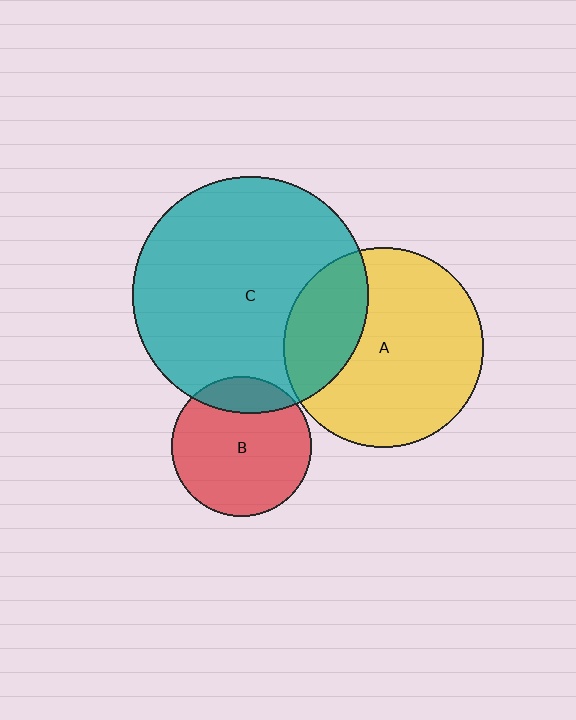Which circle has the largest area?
Circle C (teal).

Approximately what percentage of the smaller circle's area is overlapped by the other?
Approximately 15%.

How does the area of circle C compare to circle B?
Approximately 2.9 times.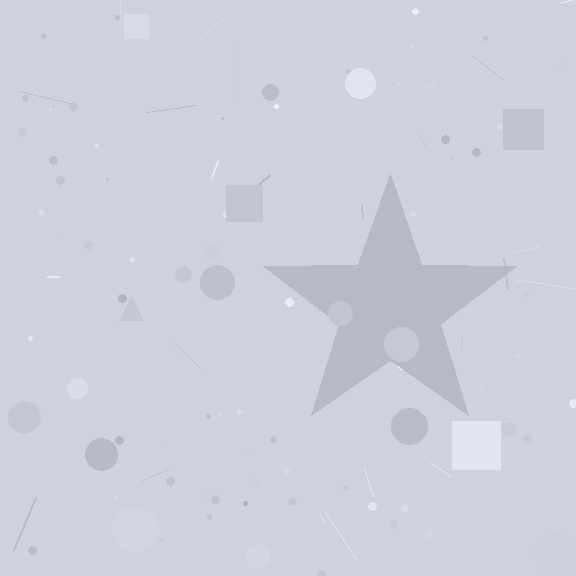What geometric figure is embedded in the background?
A star is embedded in the background.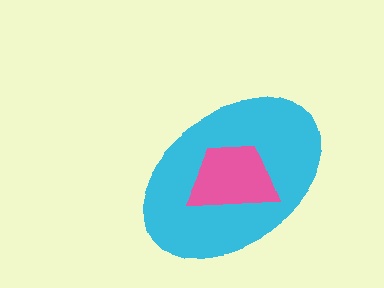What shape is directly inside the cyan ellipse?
The pink trapezoid.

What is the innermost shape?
The pink trapezoid.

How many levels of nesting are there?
2.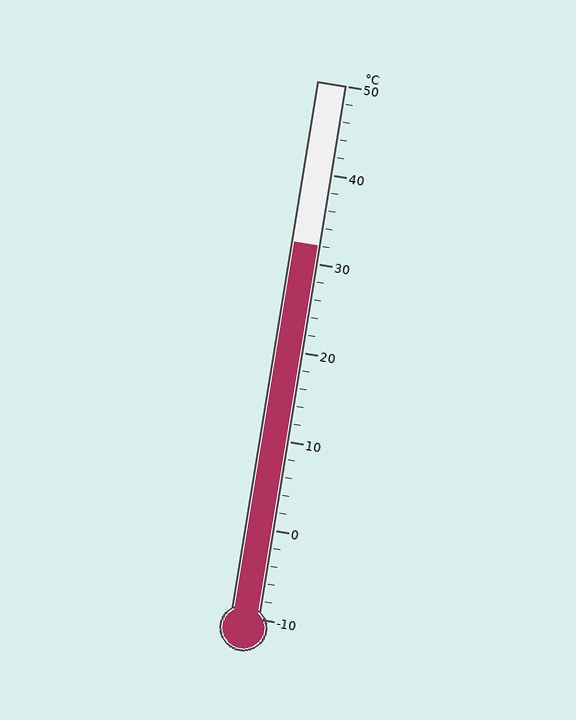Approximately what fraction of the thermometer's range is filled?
The thermometer is filled to approximately 70% of its range.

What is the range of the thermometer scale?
The thermometer scale ranges from -10°C to 50°C.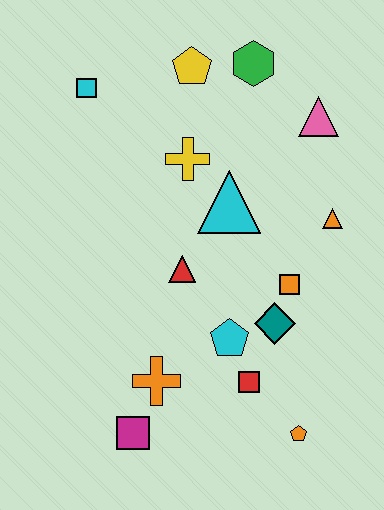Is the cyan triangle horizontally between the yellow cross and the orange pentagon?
Yes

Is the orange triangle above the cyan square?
No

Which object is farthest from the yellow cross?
The orange pentagon is farthest from the yellow cross.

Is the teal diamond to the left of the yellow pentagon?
No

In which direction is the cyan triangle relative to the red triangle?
The cyan triangle is above the red triangle.